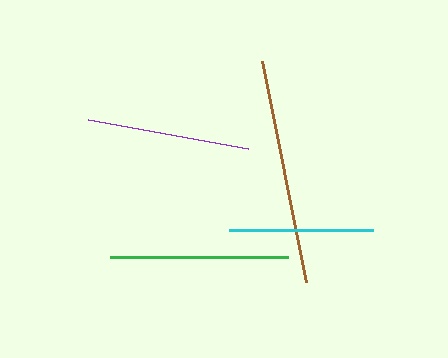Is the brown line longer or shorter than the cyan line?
The brown line is longer than the cyan line.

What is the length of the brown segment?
The brown segment is approximately 226 pixels long.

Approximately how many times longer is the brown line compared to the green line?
The brown line is approximately 1.3 times the length of the green line.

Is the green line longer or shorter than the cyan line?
The green line is longer than the cyan line.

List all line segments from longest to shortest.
From longest to shortest: brown, green, purple, cyan.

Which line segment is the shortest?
The cyan line is the shortest at approximately 144 pixels.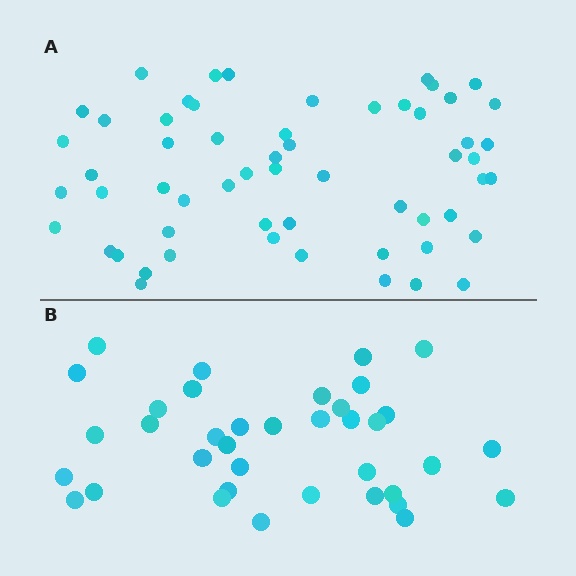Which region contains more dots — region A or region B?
Region A (the top region) has more dots.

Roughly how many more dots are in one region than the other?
Region A has approximately 20 more dots than region B.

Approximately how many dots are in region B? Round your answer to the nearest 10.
About 40 dots. (The exact count is 37, which rounds to 40.)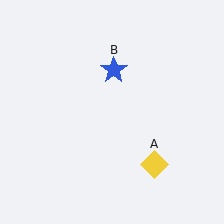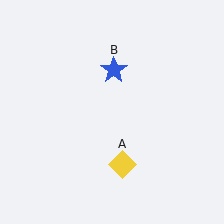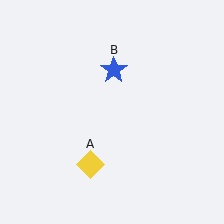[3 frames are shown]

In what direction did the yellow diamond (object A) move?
The yellow diamond (object A) moved left.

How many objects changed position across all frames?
1 object changed position: yellow diamond (object A).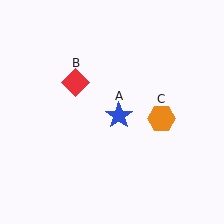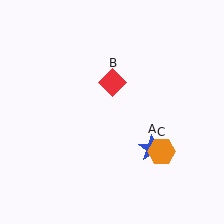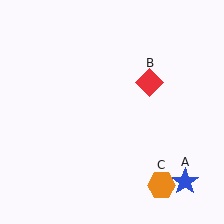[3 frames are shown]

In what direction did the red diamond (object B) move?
The red diamond (object B) moved right.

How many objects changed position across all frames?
3 objects changed position: blue star (object A), red diamond (object B), orange hexagon (object C).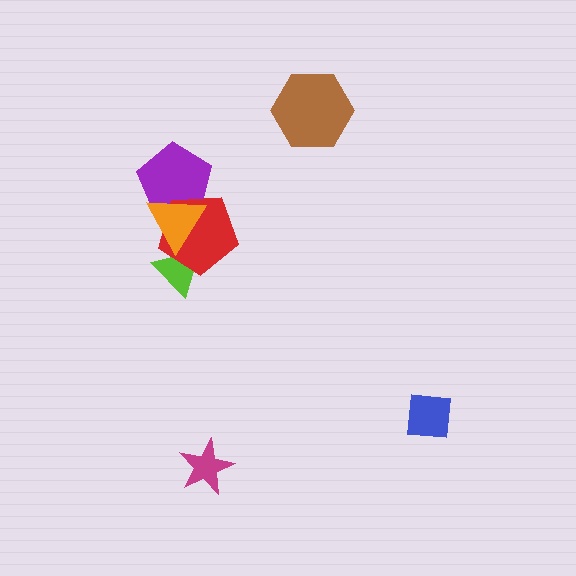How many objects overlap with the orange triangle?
3 objects overlap with the orange triangle.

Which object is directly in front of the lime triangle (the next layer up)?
The red pentagon is directly in front of the lime triangle.